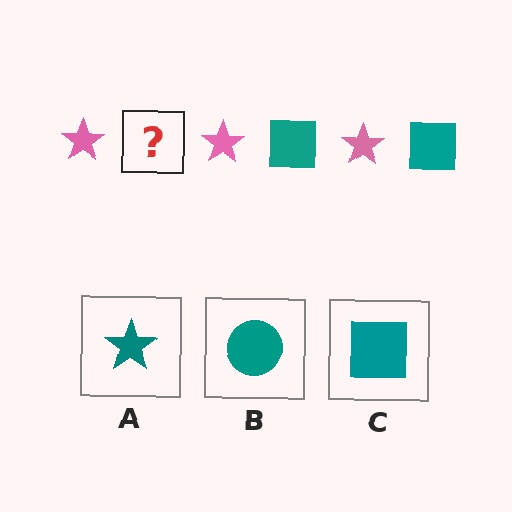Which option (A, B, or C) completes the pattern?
C.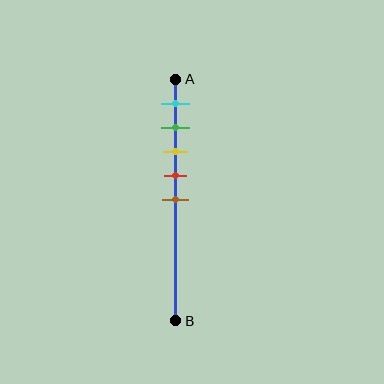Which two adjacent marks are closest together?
The green and yellow marks are the closest adjacent pair.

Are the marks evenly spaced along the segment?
Yes, the marks are approximately evenly spaced.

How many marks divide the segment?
There are 5 marks dividing the segment.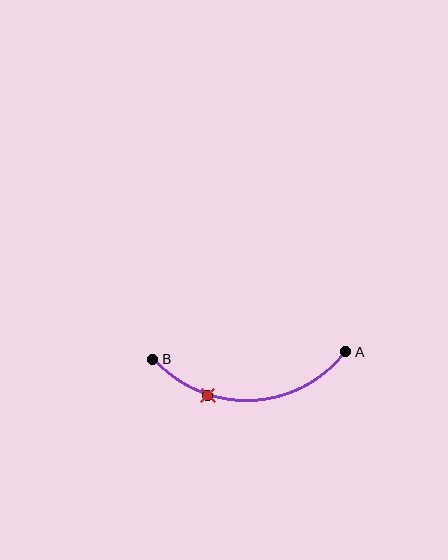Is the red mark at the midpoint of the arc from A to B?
No. The red mark lies on the arc but is closer to endpoint B. The arc midpoint would be at the point on the curve equidistant along the arc from both A and B.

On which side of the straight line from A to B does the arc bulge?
The arc bulges below the straight line connecting A and B.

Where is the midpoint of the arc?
The arc midpoint is the point on the curve farthest from the straight line joining A and B. It sits below that line.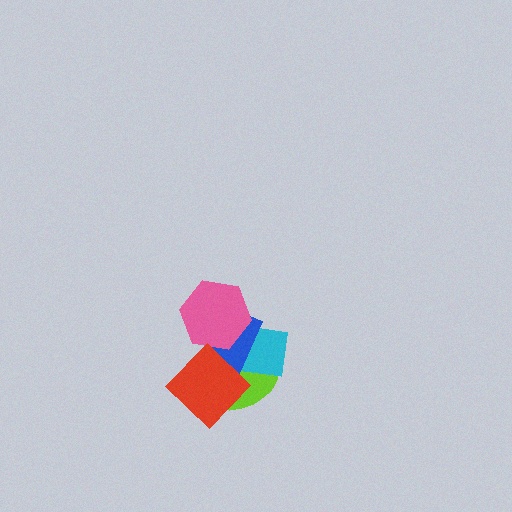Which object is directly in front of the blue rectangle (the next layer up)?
The pink hexagon is directly in front of the blue rectangle.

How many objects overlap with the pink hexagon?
2 objects overlap with the pink hexagon.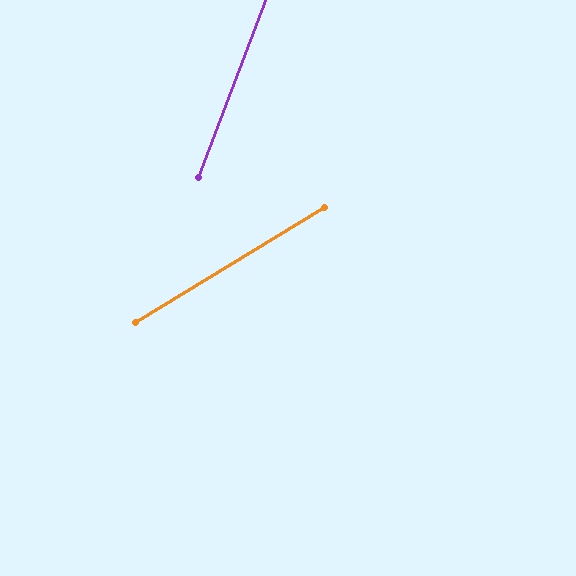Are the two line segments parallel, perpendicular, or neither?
Neither parallel nor perpendicular — they differ by about 38°.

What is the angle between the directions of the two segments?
Approximately 38 degrees.